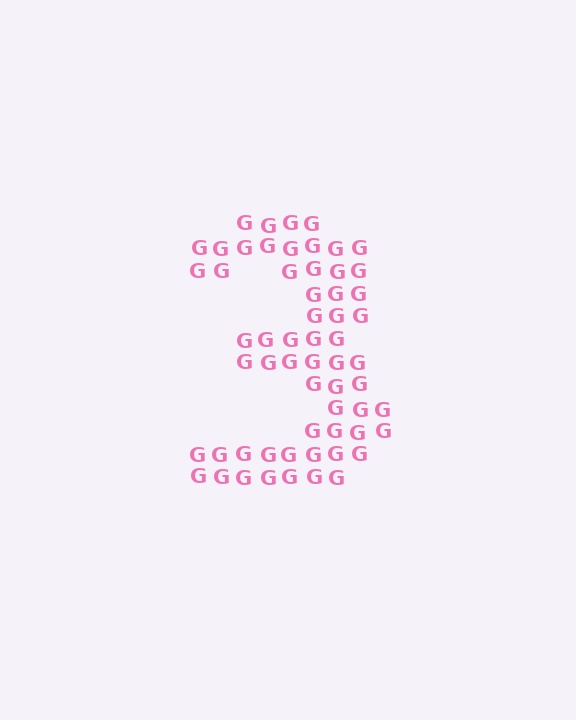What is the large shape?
The large shape is the digit 3.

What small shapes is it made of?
It is made of small letter G's.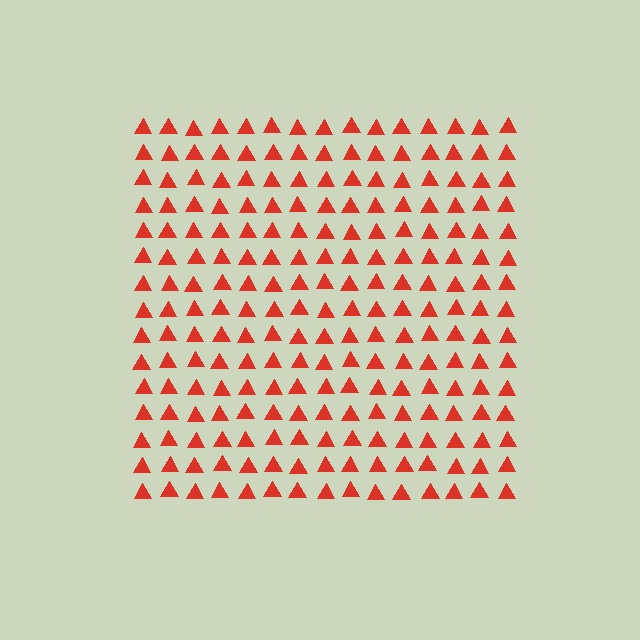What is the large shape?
The large shape is a square.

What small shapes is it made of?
It is made of small triangles.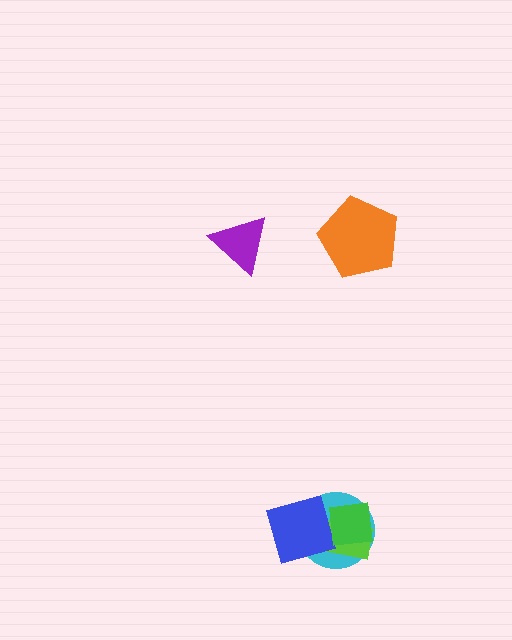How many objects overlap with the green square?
3 objects overlap with the green square.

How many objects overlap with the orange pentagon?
0 objects overlap with the orange pentagon.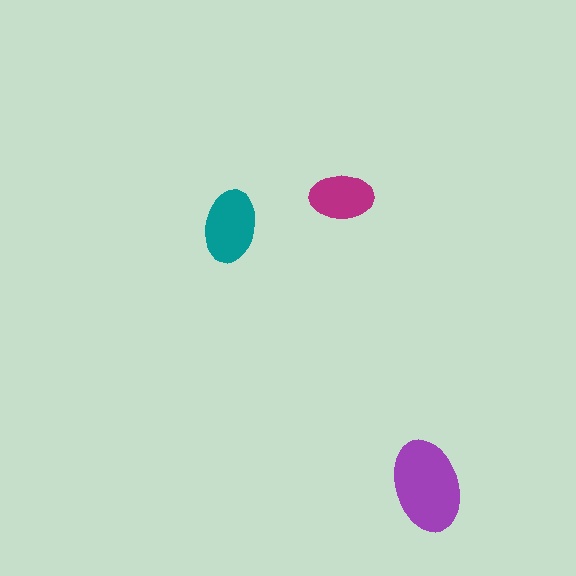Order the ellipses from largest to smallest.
the purple one, the teal one, the magenta one.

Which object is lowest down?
The purple ellipse is bottommost.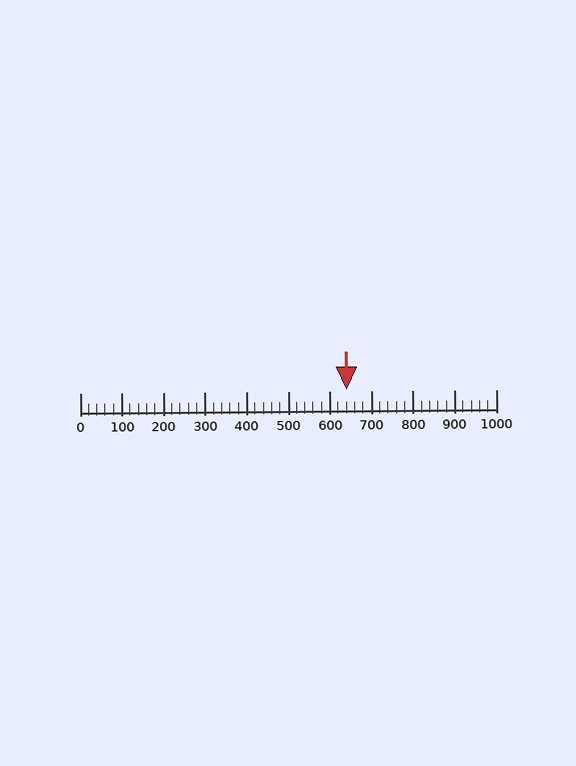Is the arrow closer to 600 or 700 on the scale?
The arrow is closer to 600.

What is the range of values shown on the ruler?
The ruler shows values from 0 to 1000.